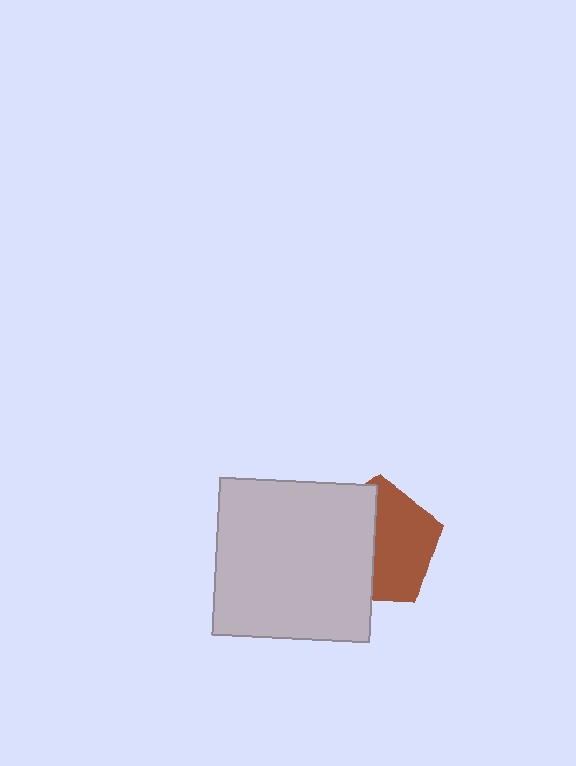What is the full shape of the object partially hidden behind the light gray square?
The partially hidden object is a brown pentagon.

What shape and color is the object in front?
The object in front is a light gray square.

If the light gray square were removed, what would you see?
You would see the complete brown pentagon.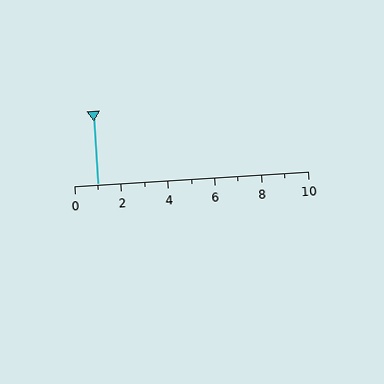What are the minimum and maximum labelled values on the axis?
The axis runs from 0 to 10.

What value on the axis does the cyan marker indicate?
The marker indicates approximately 1.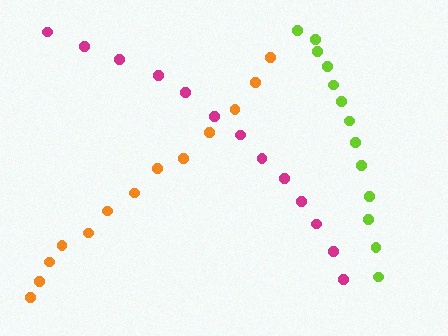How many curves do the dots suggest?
There are 3 distinct paths.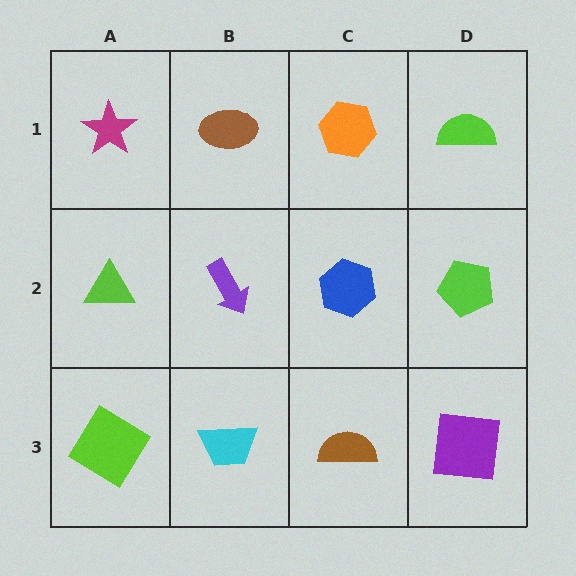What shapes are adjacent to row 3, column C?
A blue hexagon (row 2, column C), a cyan trapezoid (row 3, column B), a purple square (row 3, column D).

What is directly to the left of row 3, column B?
A lime diamond.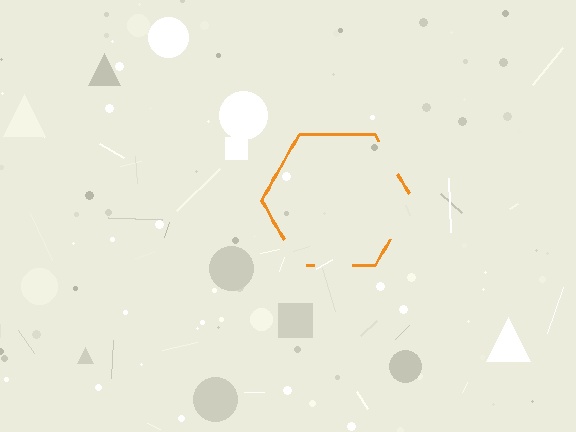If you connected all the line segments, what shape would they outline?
They would outline a hexagon.